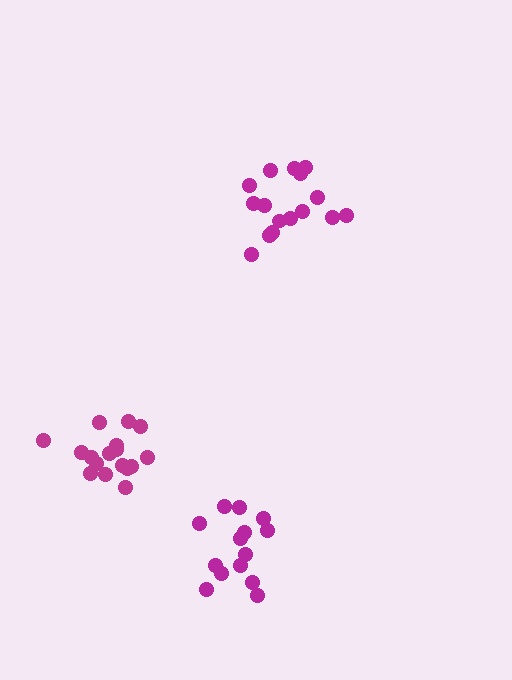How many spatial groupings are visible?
There are 3 spatial groupings.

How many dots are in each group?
Group 1: 17 dots, Group 2: 16 dots, Group 3: 14 dots (47 total).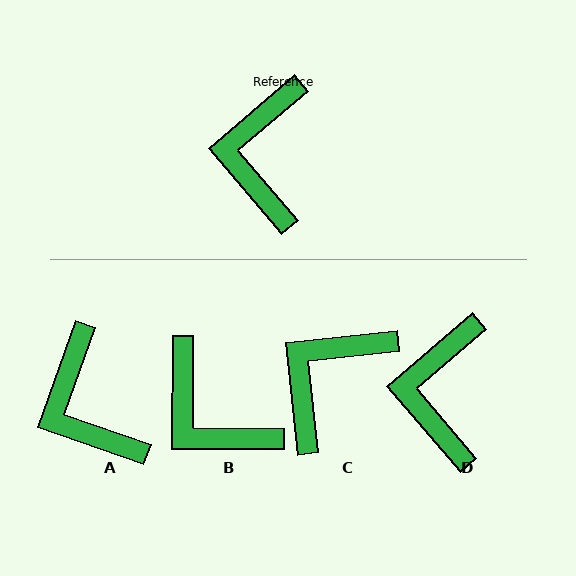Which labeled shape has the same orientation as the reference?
D.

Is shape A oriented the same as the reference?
No, it is off by about 30 degrees.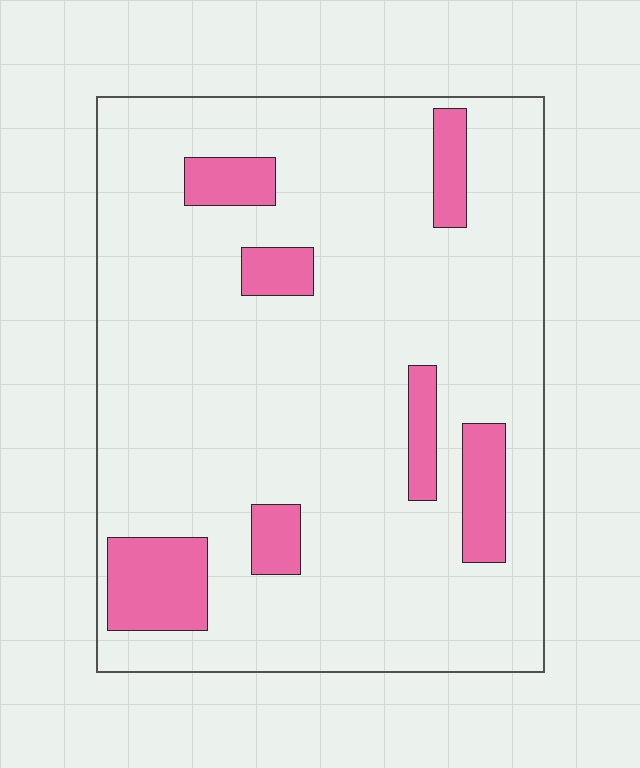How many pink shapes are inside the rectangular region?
7.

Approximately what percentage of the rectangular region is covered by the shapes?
Approximately 15%.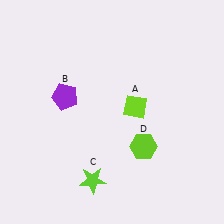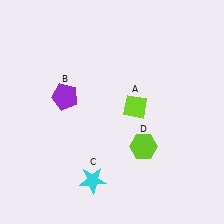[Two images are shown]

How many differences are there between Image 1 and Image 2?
There is 1 difference between the two images.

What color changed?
The star (C) changed from lime in Image 1 to cyan in Image 2.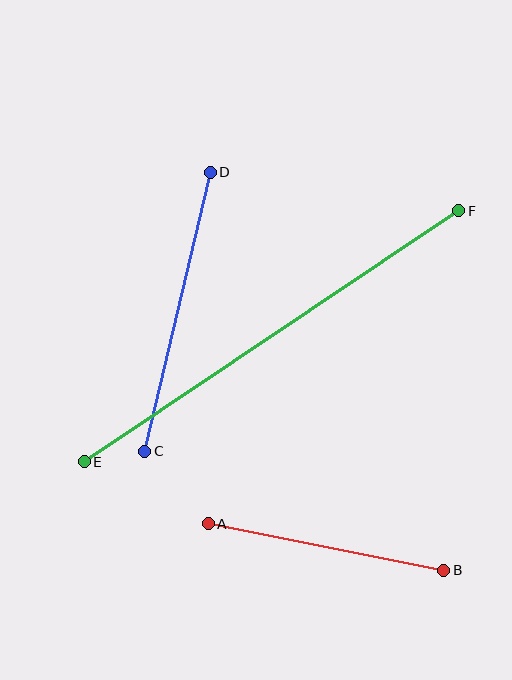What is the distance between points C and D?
The distance is approximately 287 pixels.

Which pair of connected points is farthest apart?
Points E and F are farthest apart.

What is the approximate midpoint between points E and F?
The midpoint is at approximately (272, 336) pixels.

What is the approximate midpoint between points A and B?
The midpoint is at approximately (326, 547) pixels.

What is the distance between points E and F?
The distance is approximately 451 pixels.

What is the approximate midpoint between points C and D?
The midpoint is at approximately (177, 312) pixels.